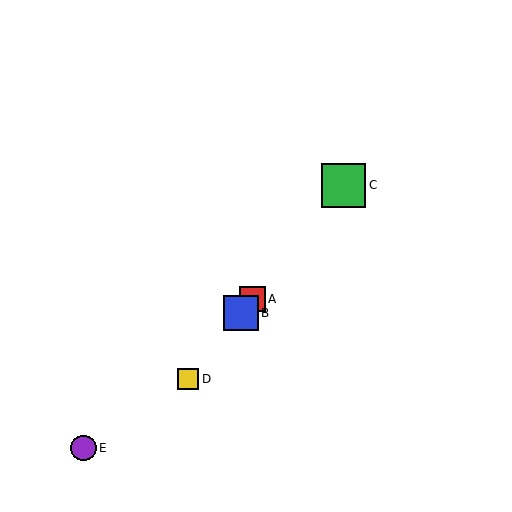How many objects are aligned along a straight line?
4 objects (A, B, C, D) are aligned along a straight line.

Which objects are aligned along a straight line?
Objects A, B, C, D are aligned along a straight line.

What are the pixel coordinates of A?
Object A is at (252, 299).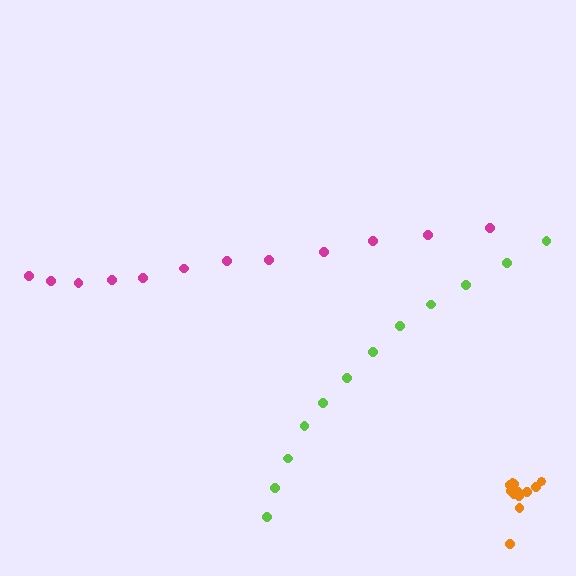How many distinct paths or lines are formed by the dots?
There are 3 distinct paths.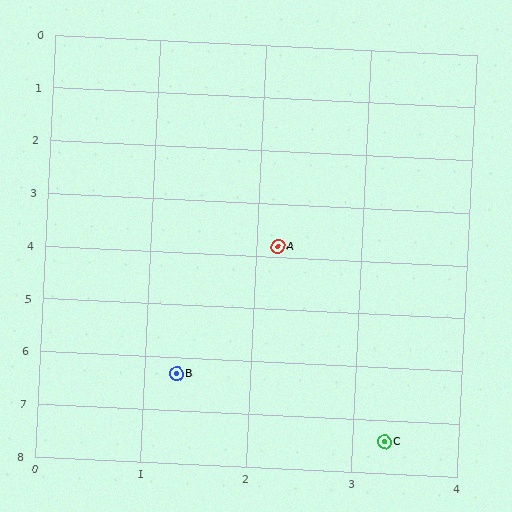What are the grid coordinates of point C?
Point C is at approximately (3.3, 7.4).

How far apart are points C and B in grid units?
Points C and B are about 2.3 grid units apart.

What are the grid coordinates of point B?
Point B is at approximately (1.3, 6.3).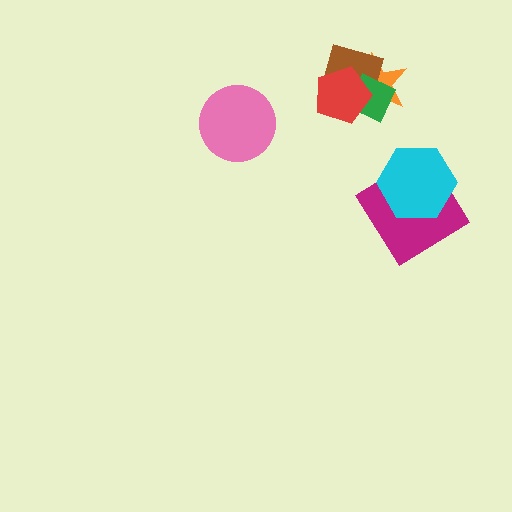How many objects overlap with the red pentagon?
3 objects overlap with the red pentagon.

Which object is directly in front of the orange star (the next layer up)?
The brown diamond is directly in front of the orange star.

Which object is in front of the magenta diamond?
The cyan hexagon is in front of the magenta diamond.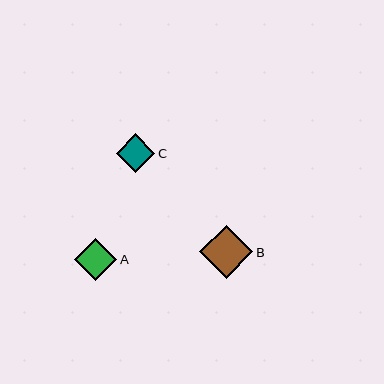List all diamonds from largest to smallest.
From largest to smallest: B, A, C.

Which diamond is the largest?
Diamond B is the largest with a size of approximately 53 pixels.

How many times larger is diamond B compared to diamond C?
Diamond B is approximately 1.4 times the size of diamond C.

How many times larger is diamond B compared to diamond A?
Diamond B is approximately 1.2 times the size of diamond A.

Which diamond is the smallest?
Diamond C is the smallest with a size of approximately 38 pixels.